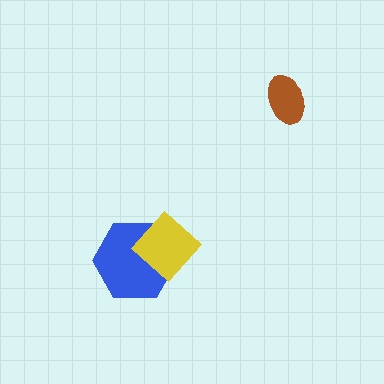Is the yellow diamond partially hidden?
No, no other shape covers it.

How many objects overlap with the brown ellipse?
0 objects overlap with the brown ellipse.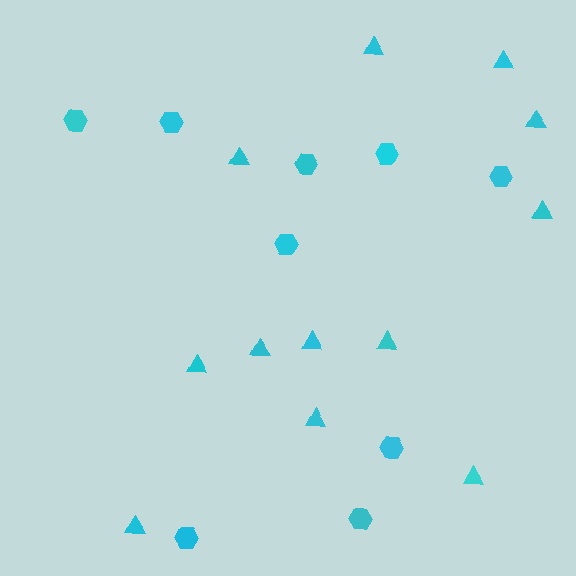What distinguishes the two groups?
There are 2 groups: one group of triangles (12) and one group of hexagons (9).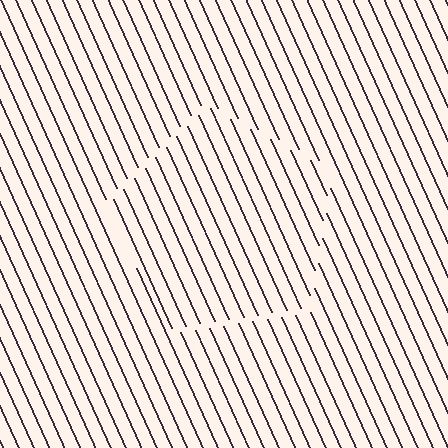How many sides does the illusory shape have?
5 sides — the line-ends trace a pentagon.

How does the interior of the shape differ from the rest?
The interior of the shape contains the same grating, shifted by half a period — the contour is defined by the phase discontinuity where line-ends from the inner and outer gratings abut.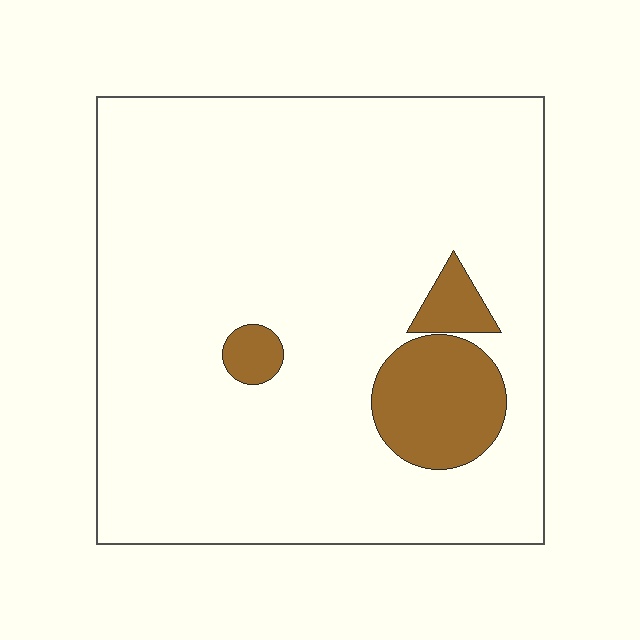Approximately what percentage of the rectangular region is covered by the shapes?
Approximately 10%.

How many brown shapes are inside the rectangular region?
3.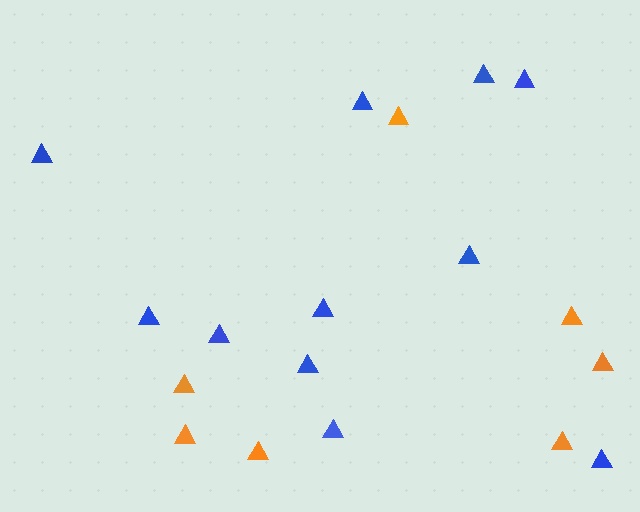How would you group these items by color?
There are 2 groups: one group of orange triangles (7) and one group of blue triangles (11).